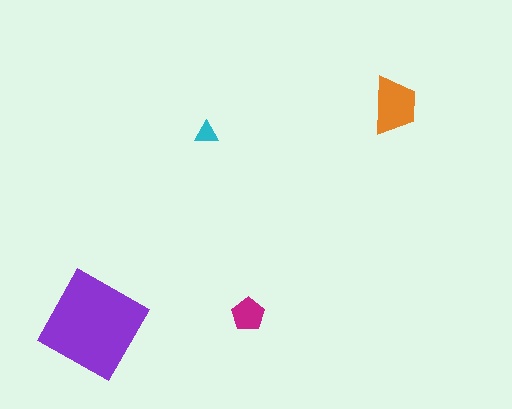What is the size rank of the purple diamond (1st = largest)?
1st.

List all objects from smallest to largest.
The cyan triangle, the magenta pentagon, the orange trapezoid, the purple diamond.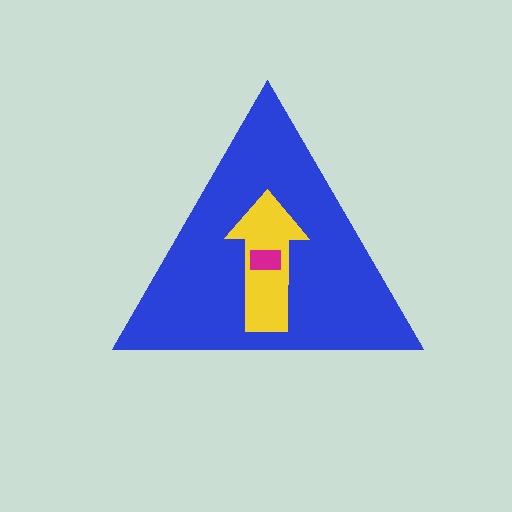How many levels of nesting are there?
3.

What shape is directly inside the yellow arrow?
The magenta rectangle.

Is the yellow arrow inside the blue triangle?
Yes.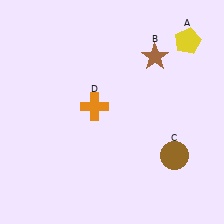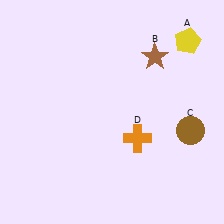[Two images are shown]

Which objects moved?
The objects that moved are: the brown circle (C), the orange cross (D).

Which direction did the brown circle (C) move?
The brown circle (C) moved up.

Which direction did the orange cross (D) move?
The orange cross (D) moved right.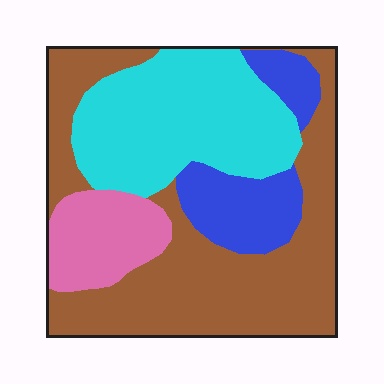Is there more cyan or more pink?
Cyan.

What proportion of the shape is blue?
Blue takes up less than a quarter of the shape.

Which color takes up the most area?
Brown, at roughly 45%.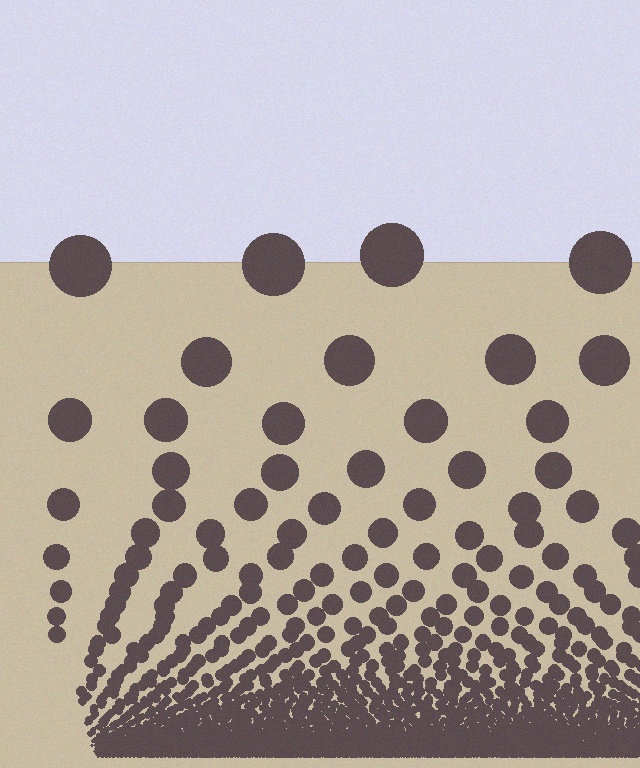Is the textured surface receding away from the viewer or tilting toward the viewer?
The surface appears to tilt toward the viewer. Texture elements get larger and sparser toward the top.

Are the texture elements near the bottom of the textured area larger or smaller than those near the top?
Smaller. The gradient is inverted — elements near the bottom are smaller and denser.